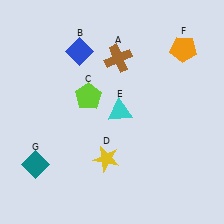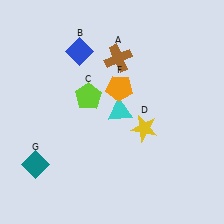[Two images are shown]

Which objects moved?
The objects that moved are: the yellow star (D), the orange pentagon (F).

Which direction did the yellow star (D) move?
The yellow star (D) moved right.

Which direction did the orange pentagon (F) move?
The orange pentagon (F) moved left.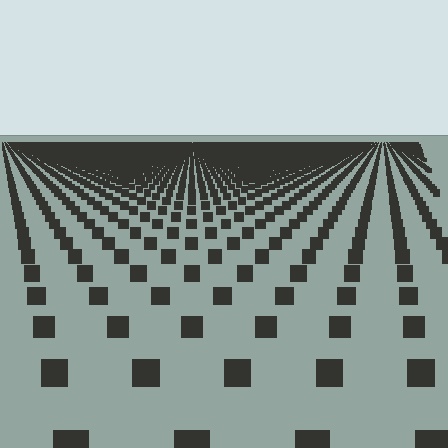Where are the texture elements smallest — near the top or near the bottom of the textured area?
Near the top.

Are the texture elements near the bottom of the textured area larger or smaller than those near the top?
Larger. Near the bottom, elements are closer to the viewer and appear at a bigger on-screen size.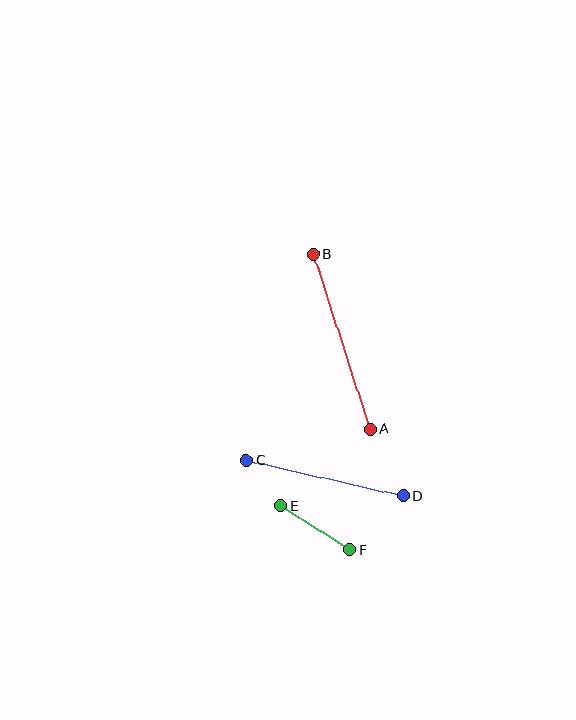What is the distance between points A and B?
The distance is approximately 184 pixels.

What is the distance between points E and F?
The distance is approximately 82 pixels.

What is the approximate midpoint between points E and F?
The midpoint is at approximately (315, 528) pixels.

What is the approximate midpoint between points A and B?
The midpoint is at approximately (342, 341) pixels.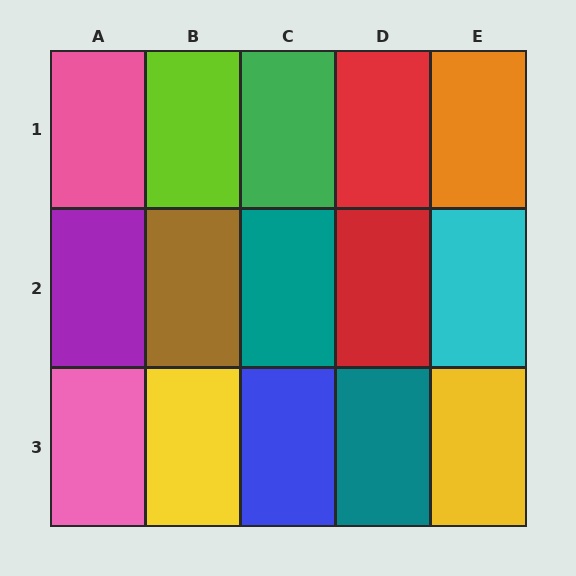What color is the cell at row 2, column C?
Teal.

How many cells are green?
1 cell is green.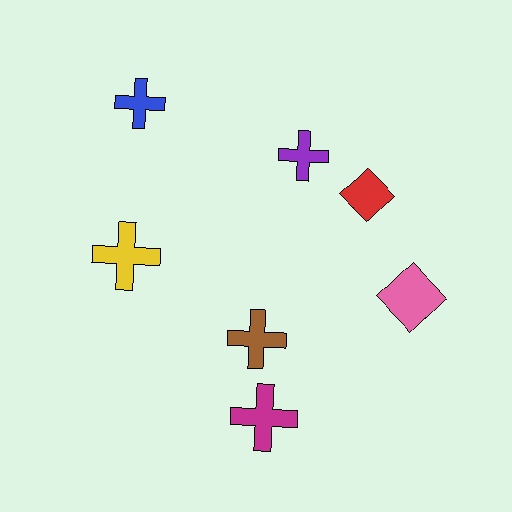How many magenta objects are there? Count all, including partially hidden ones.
There is 1 magenta object.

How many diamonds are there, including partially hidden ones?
There are 2 diamonds.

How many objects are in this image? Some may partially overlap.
There are 7 objects.